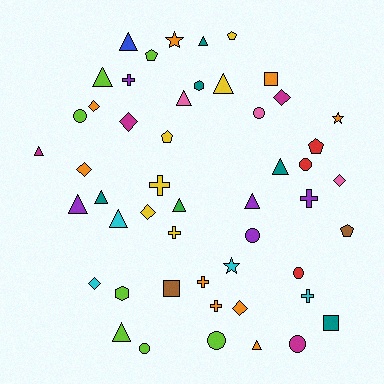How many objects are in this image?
There are 50 objects.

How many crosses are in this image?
There are 7 crosses.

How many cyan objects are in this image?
There are 4 cyan objects.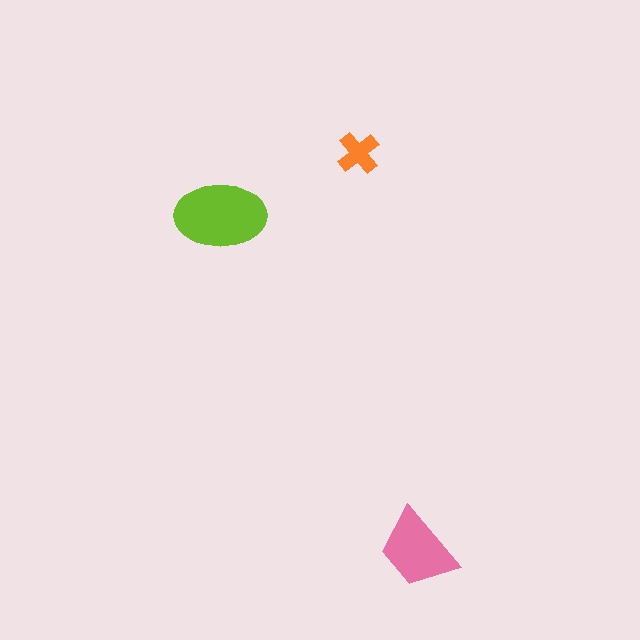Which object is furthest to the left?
The lime ellipse is leftmost.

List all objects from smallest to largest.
The orange cross, the pink trapezoid, the lime ellipse.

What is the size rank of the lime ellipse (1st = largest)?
1st.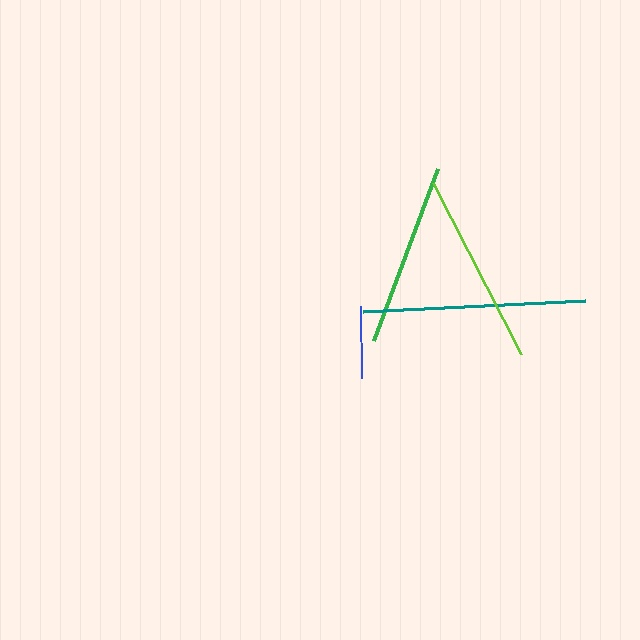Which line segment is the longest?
The teal line is the longest at approximately 223 pixels.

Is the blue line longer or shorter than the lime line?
The lime line is longer than the blue line.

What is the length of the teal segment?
The teal segment is approximately 223 pixels long.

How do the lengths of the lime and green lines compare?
The lime and green lines are approximately the same length.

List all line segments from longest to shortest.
From longest to shortest: teal, lime, green, blue.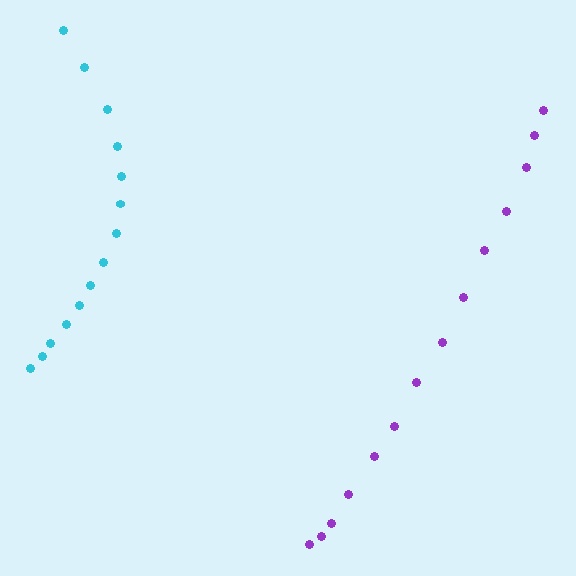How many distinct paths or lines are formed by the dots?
There are 2 distinct paths.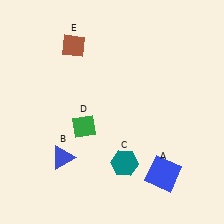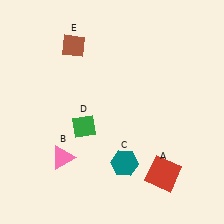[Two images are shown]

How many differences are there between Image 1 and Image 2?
There are 2 differences between the two images.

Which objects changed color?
A changed from blue to red. B changed from blue to pink.